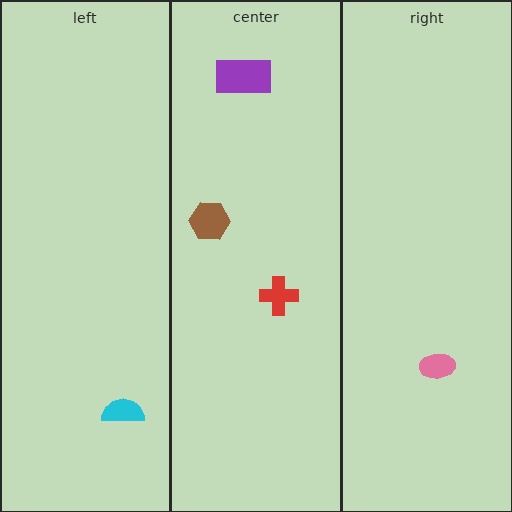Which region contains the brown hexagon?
The center region.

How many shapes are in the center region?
3.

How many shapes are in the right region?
1.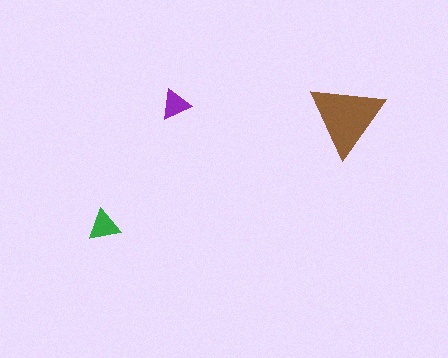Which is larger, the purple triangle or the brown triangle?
The brown one.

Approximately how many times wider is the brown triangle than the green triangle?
About 2.5 times wider.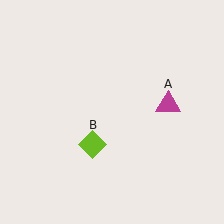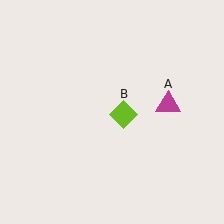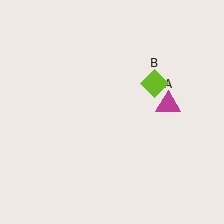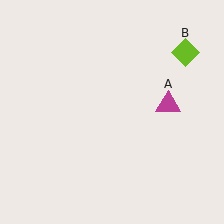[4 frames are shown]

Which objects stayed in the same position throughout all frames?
Magenta triangle (object A) remained stationary.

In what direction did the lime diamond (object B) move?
The lime diamond (object B) moved up and to the right.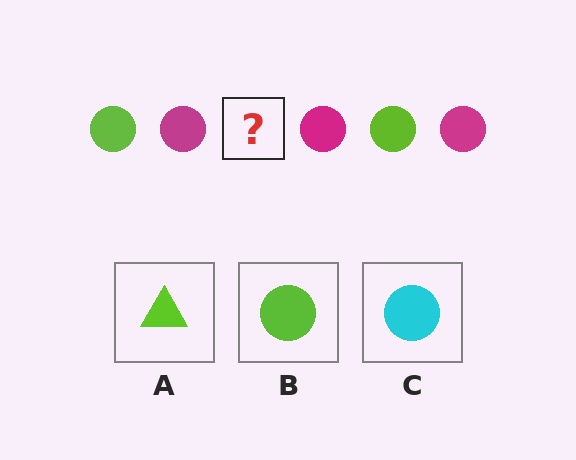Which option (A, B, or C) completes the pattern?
B.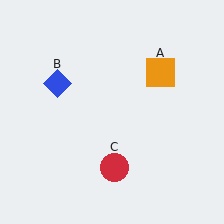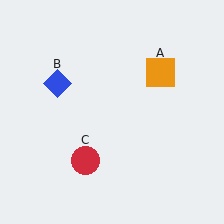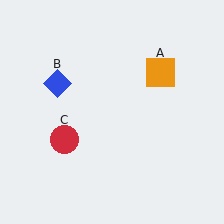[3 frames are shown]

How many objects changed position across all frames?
1 object changed position: red circle (object C).